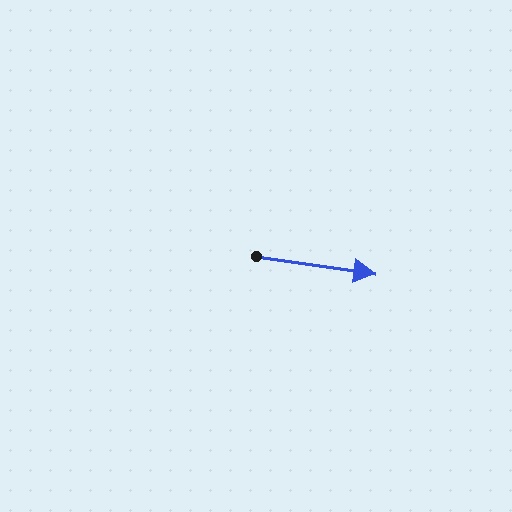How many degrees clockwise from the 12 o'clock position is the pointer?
Approximately 98 degrees.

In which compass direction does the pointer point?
East.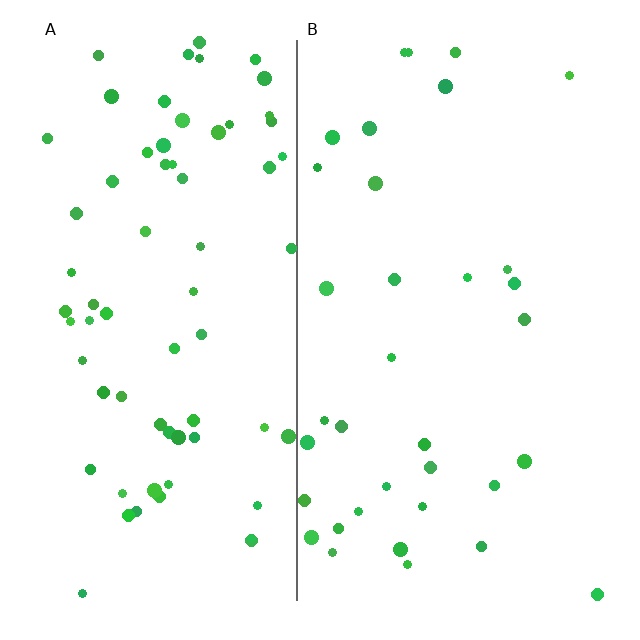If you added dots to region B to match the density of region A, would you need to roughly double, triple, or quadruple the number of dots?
Approximately double.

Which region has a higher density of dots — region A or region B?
A (the left).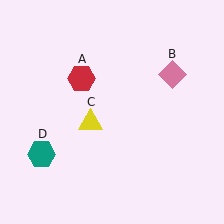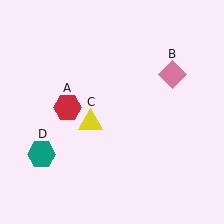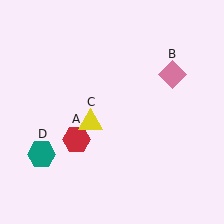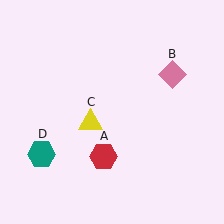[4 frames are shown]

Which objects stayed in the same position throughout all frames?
Pink diamond (object B) and yellow triangle (object C) and teal hexagon (object D) remained stationary.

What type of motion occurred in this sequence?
The red hexagon (object A) rotated counterclockwise around the center of the scene.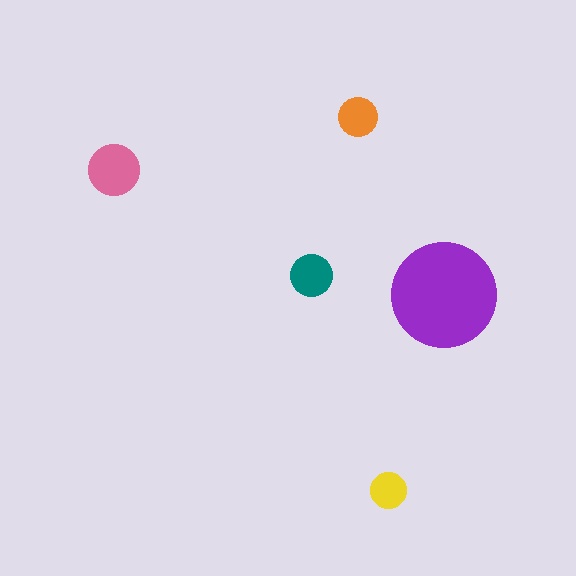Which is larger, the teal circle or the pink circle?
The pink one.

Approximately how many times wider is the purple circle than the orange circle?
About 2.5 times wider.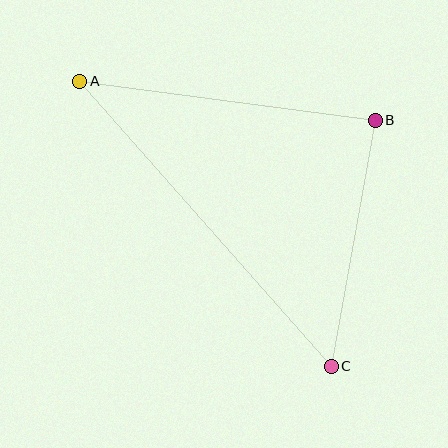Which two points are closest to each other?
Points B and C are closest to each other.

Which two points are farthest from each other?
Points A and C are farthest from each other.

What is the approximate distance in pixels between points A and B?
The distance between A and B is approximately 298 pixels.